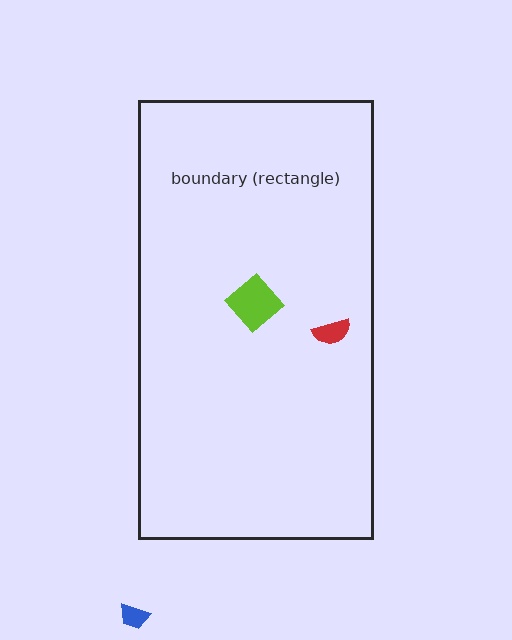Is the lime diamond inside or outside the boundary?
Inside.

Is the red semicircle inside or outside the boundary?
Inside.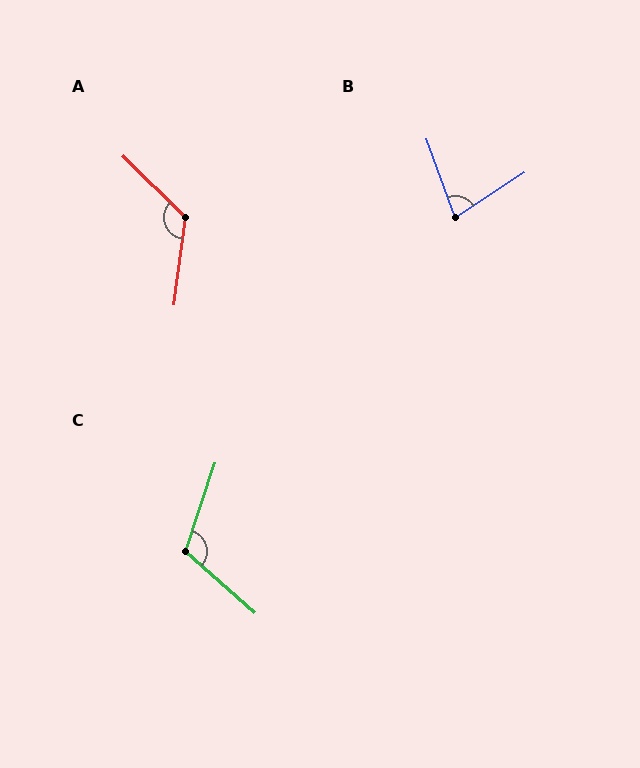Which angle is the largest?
A, at approximately 127 degrees.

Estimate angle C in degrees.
Approximately 113 degrees.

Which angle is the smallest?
B, at approximately 76 degrees.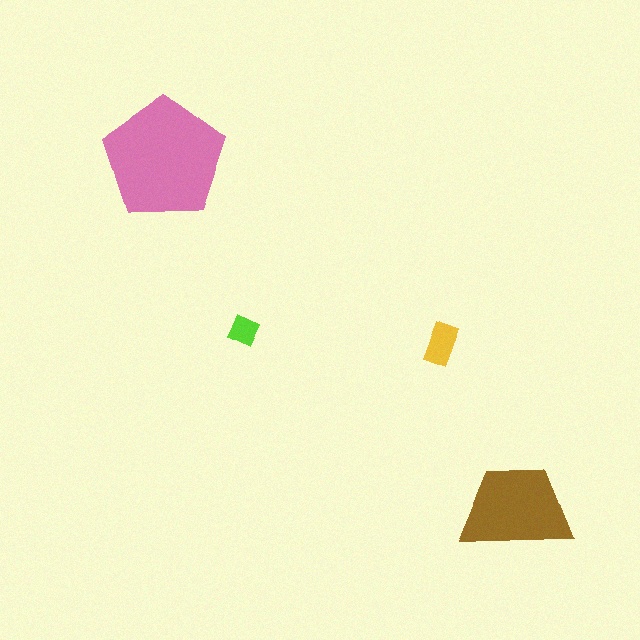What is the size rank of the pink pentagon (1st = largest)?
1st.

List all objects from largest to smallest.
The pink pentagon, the brown trapezoid, the yellow rectangle, the lime diamond.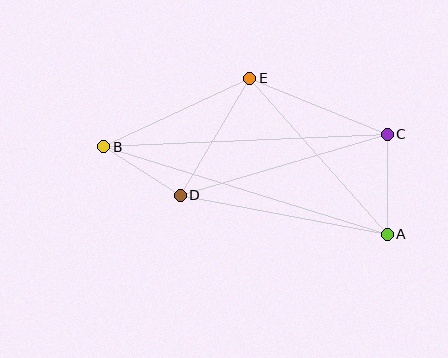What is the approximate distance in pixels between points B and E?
The distance between B and E is approximately 161 pixels.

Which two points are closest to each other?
Points B and D are closest to each other.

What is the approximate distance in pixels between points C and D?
The distance between C and D is approximately 216 pixels.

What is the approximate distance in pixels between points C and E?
The distance between C and E is approximately 148 pixels.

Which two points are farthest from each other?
Points A and B are farthest from each other.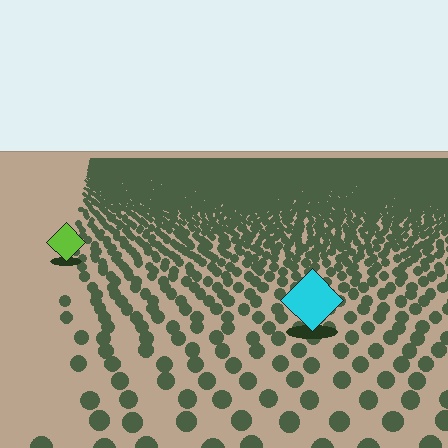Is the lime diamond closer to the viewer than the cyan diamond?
No. The cyan diamond is closer — you can tell from the texture gradient: the ground texture is coarser near it.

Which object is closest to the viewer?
The cyan diamond is closest. The texture marks near it are larger and more spread out.